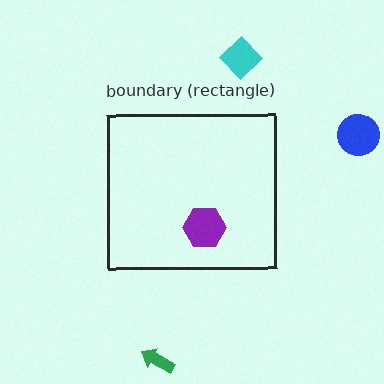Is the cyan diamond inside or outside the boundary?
Outside.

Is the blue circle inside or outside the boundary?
Outside.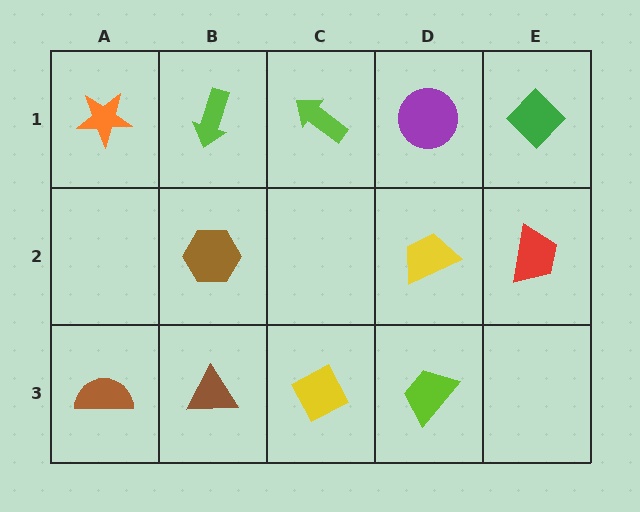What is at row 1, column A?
An orange star.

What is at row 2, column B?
A brown hexagon.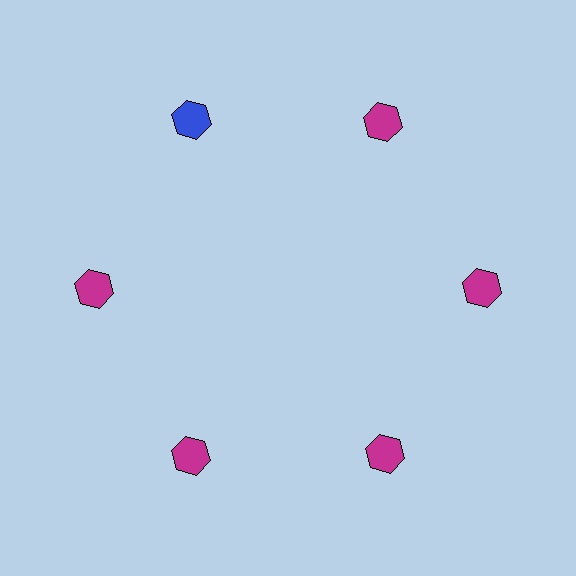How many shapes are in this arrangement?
There are 6 shapes arranged in a ring pattern.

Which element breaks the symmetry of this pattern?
The blue hexagon at roughly the 11 o'clock position breaks the symmetry. All other shapes are magenta hexagons.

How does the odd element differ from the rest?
It has a different color: blue instead of magenta.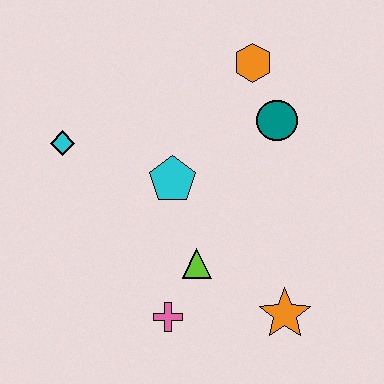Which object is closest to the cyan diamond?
The cyan pentagon is closest to the cyan diamond.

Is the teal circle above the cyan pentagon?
Yes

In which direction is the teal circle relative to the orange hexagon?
The teal circle is below the orange hexagon.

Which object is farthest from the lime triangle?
The orange hexagon is farthest from the lime triangle.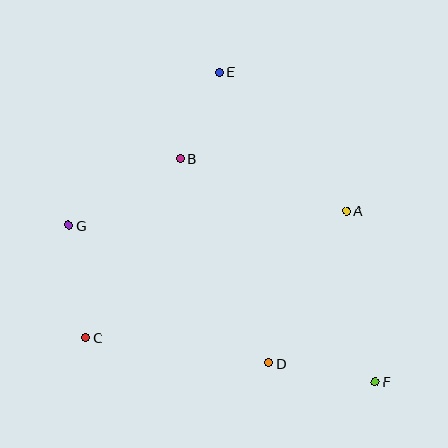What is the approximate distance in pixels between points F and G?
The distance between F and G is approximately 345 pixels.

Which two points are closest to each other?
Points B and E are closest to each other.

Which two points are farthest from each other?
Points E and F are farthest from each other.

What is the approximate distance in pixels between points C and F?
The distance between C and F is approximately 294 pixels.